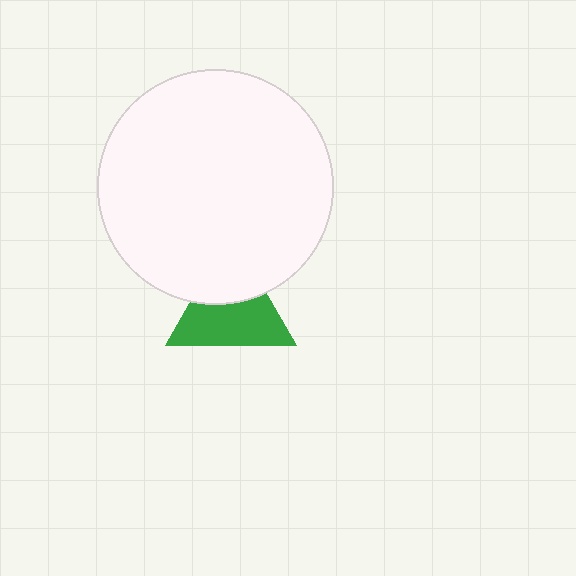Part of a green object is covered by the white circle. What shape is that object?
It is a triangle.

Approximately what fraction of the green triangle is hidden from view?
Roughly 38% of the green triangle is hidden behind the white circle.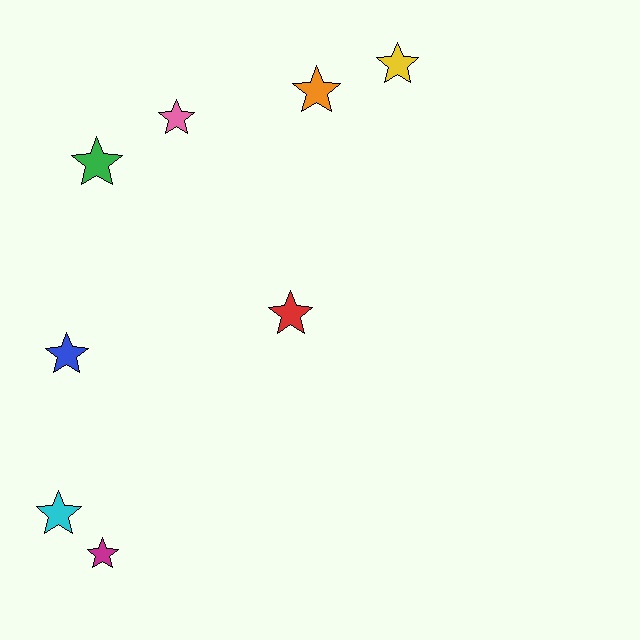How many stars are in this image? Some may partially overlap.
There are 8 stars.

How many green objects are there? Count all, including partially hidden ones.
There is 1 green object.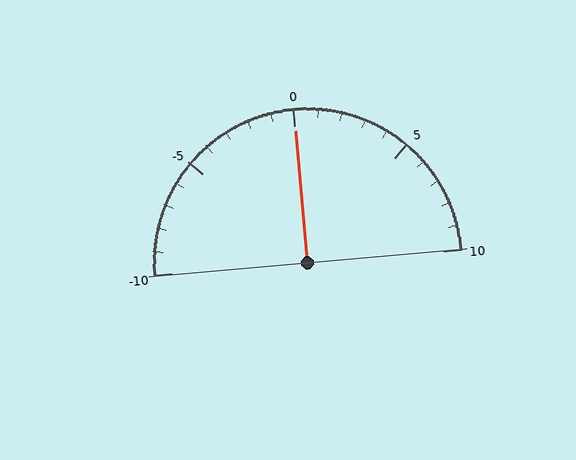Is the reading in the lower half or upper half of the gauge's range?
The reading is in the upper half of the range (-10 to 10).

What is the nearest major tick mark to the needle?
The nearest major tick mark is 0.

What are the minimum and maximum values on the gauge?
The gauge ranges from -10 to 10.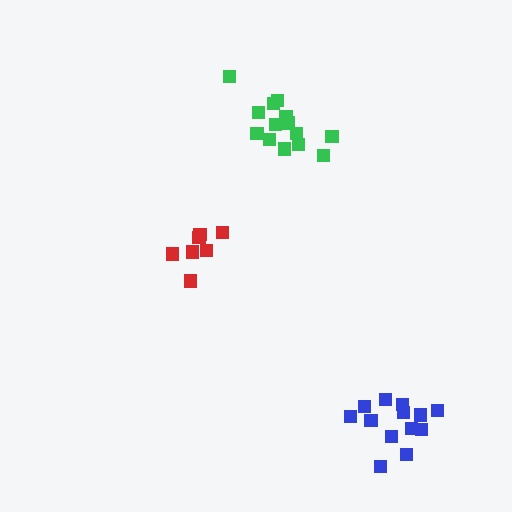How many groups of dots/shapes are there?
There are 3 groups.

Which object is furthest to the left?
The red cluster is leftmost.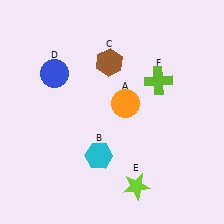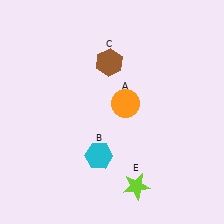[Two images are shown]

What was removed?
The lime cross (F), the blue circle (D) were removed in Image 2.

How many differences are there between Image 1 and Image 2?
There are 2 differences between the two images.